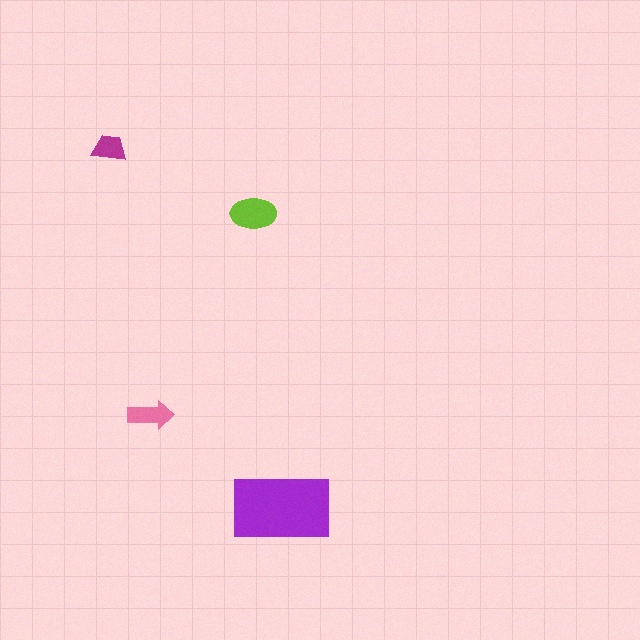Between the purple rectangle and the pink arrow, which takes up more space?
The purple rectangle.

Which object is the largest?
The purple rectangle.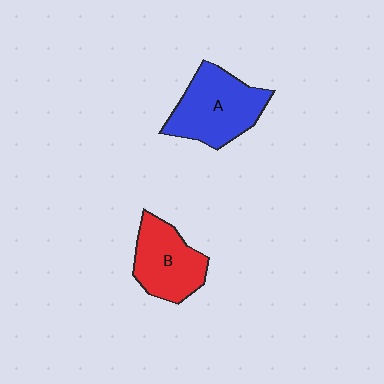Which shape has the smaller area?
Shape B (red).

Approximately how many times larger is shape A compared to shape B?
Approximately 1.2 times.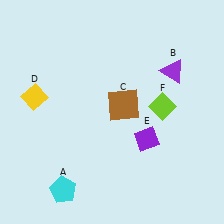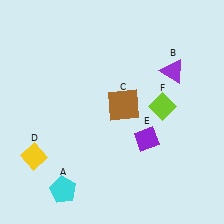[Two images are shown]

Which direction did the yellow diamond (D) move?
The yellow diamond (D) moved down.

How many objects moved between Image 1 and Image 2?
1 object moved between the two images.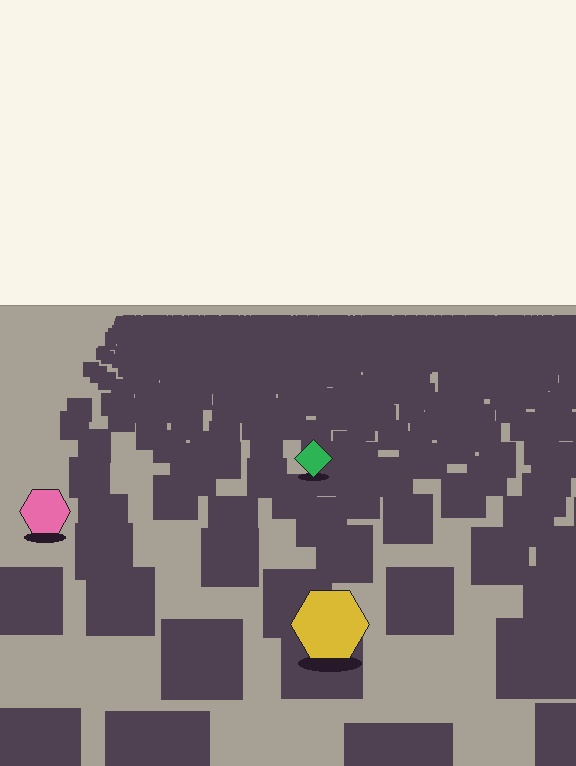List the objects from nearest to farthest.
From nearest to farthest: the yellow hexagon, the pink hexagon, the green diamond.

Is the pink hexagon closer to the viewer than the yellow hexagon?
No. The yellow hexagon is closer — you can tell from the texture gradient: the ground texture is coarser near it.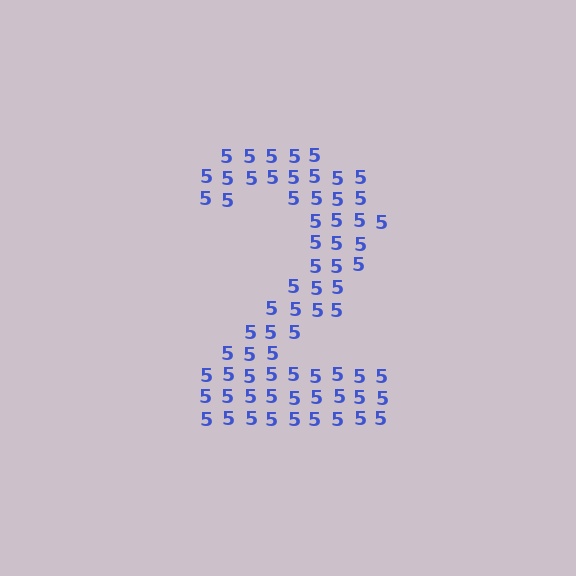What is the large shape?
The large shape is the digit 2.